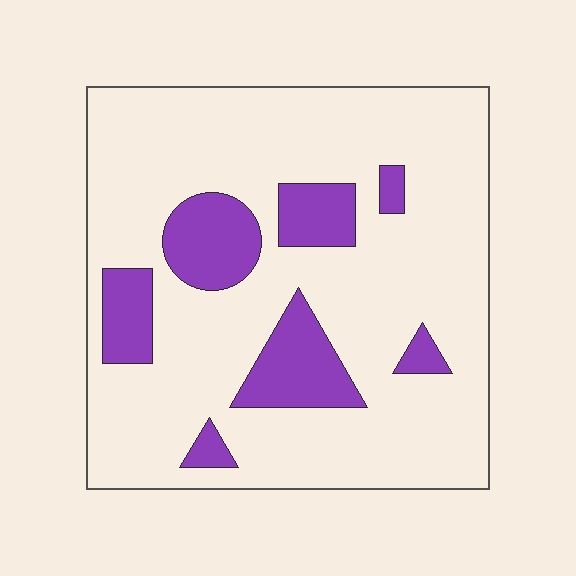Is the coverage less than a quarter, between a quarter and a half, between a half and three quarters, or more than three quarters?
Less than a quarter.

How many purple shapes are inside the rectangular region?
7.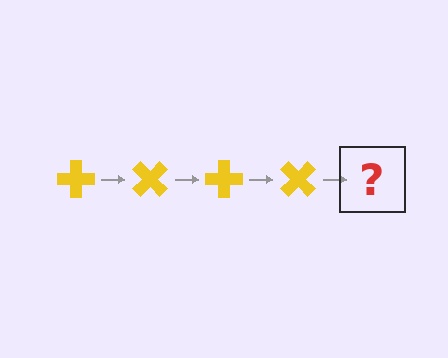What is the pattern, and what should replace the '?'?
The pattern is that the cross rotates 45 degrees each step. The '?' should be a yellow cross rotated 180 degrees.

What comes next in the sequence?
The next element should be a yellow cross rotated 180 degrees.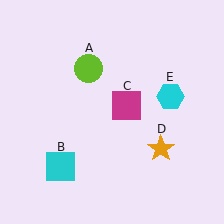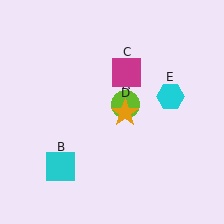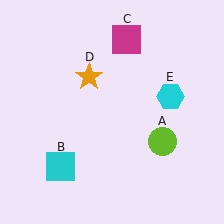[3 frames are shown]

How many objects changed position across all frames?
3 objects changed position: lime circle (object A), magenta square (object C), orange star (object D).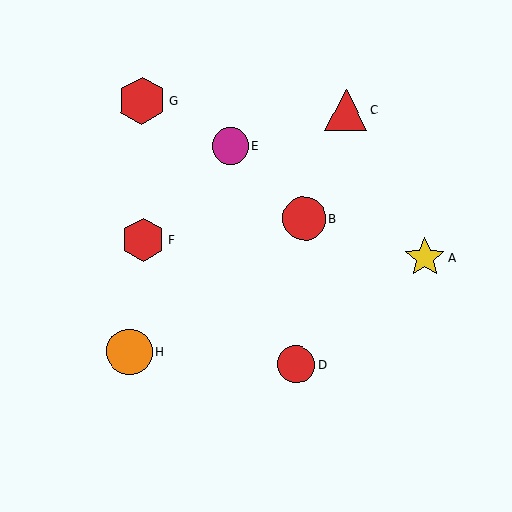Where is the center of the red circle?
The center of the red circle is at (304, 219).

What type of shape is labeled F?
Shape F is a red hexagon.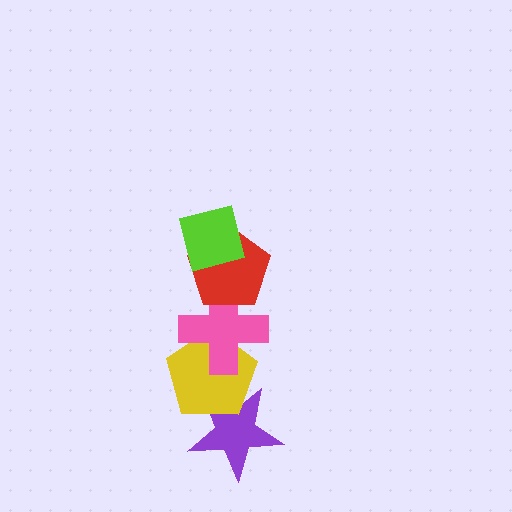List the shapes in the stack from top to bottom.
From top to bottom: the lime square, the red pentagon, the pink cross, the yellow pentagon, the purple star.